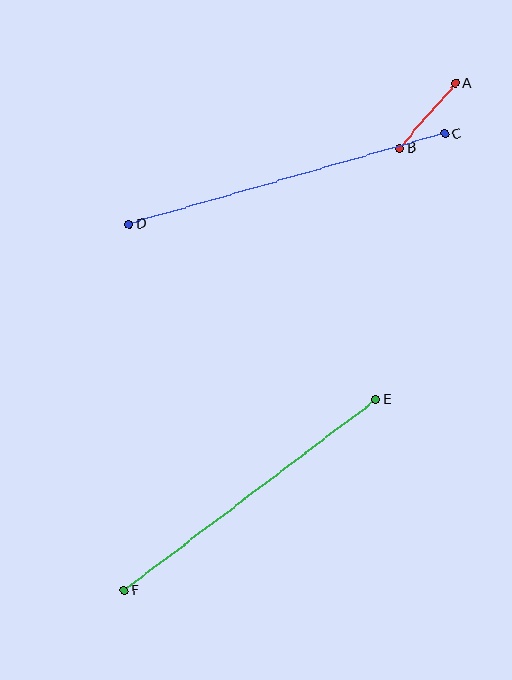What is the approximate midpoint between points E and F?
The midpoint is at approximately (250, 495) pixels.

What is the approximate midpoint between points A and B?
The midpoint is at approximately (428, 116) pixels.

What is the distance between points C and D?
The distance is approximately 328 pixels.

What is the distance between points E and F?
The distance is approximately 316 pixels.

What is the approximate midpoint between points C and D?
The midpoint is at approximately (287, 179) pixels.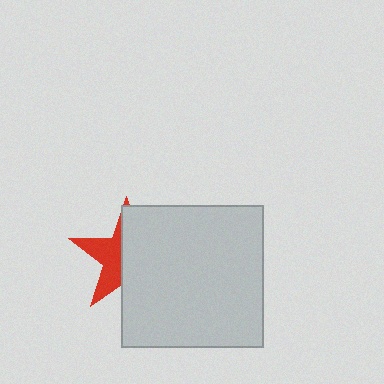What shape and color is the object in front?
The object in front is a light gray square.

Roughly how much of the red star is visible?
A small part of it is visible (roughly 42%).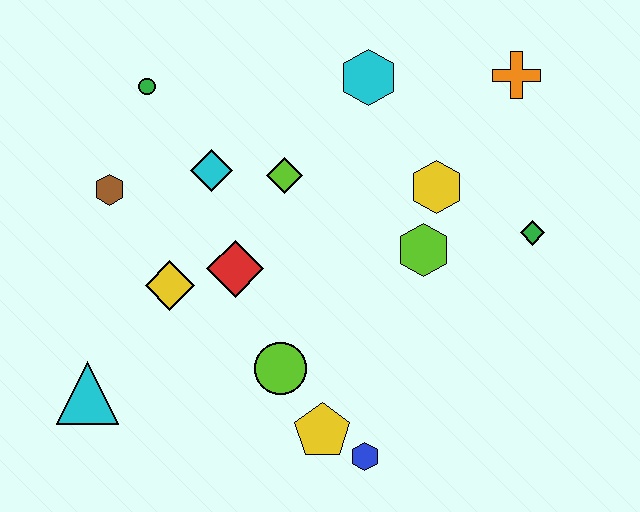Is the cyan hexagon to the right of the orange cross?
No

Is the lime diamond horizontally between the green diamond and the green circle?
Yes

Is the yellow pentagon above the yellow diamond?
No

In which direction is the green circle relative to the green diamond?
The green circle is to the left of the green diamond.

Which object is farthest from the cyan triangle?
The orange cross is farthest from the cyan triangle.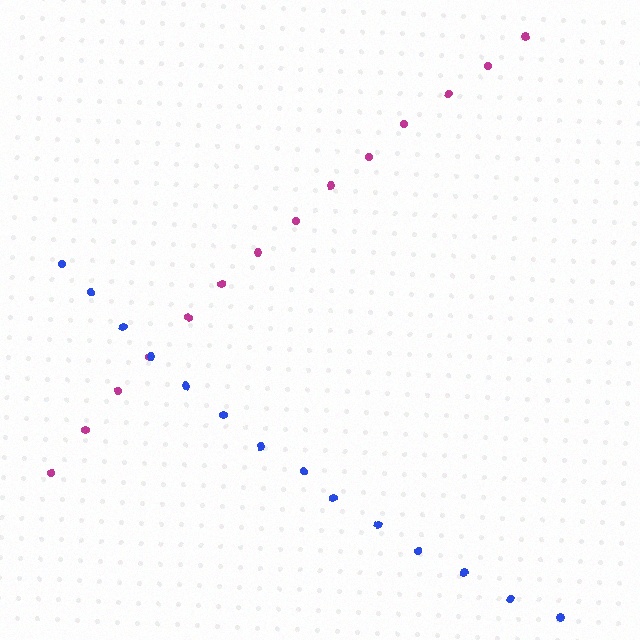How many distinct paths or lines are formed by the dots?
There are 2 distinct paths.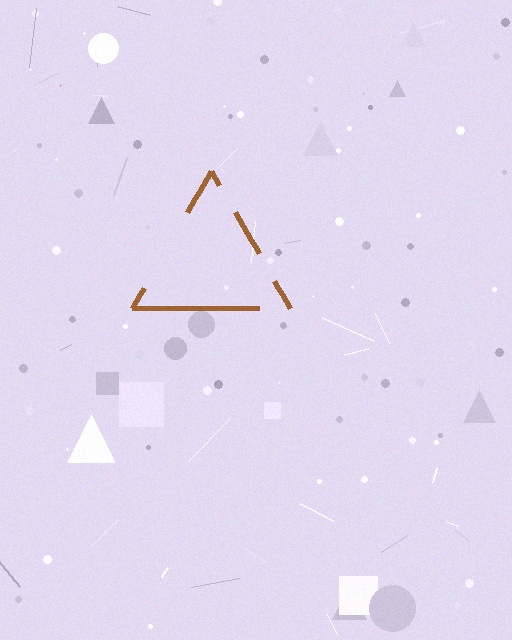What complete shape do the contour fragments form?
The contour fragments form a triangle.